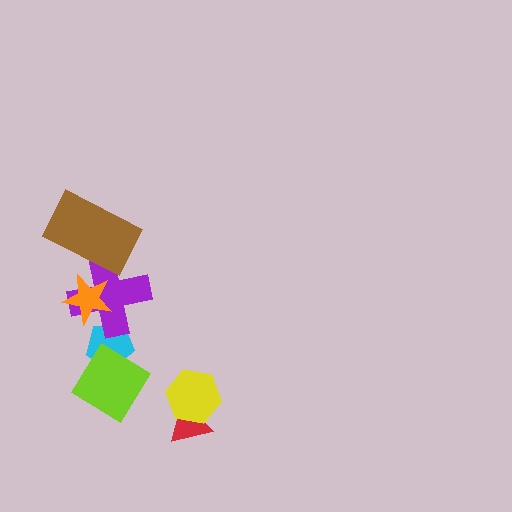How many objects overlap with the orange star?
1 object overlaps with the orange star.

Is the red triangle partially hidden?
Yes, it is partially covered by another shape.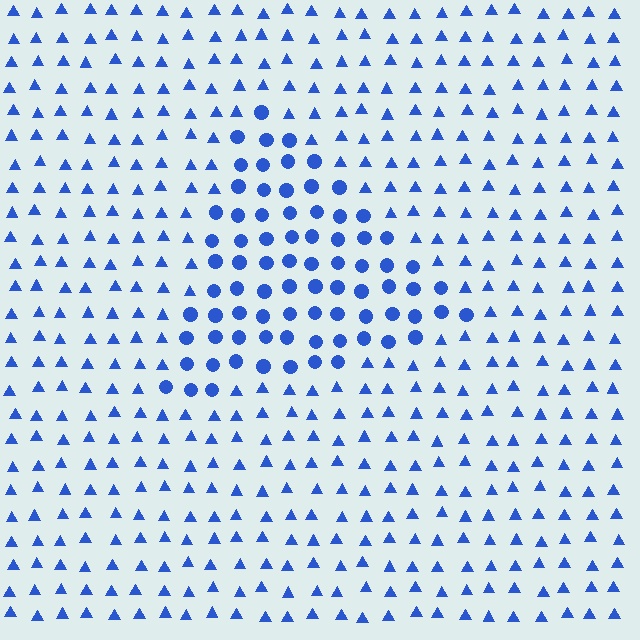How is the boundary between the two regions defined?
The boundary is defined by a change in element shape: circles inside vs. triangles outside. All elements share the same color and spacing.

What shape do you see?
I see a triangle.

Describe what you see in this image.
The image is filled with small blue elements arranged in a uniform grid. A triangle-shaped region contains circles, while the surrounding area contains triangles. The boundary is defined purely by the change in element shape.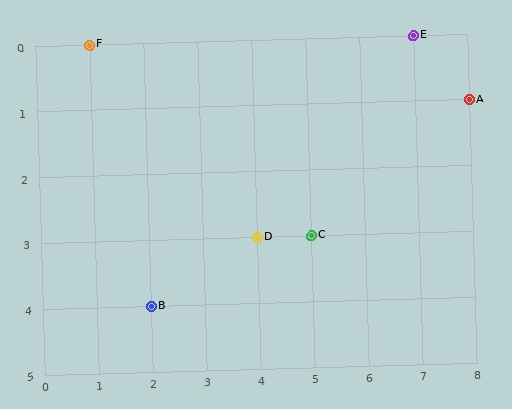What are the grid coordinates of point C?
Point C is at grid coordinates (5, 3).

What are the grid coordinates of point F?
Point F is at grid coordinates (1, 0).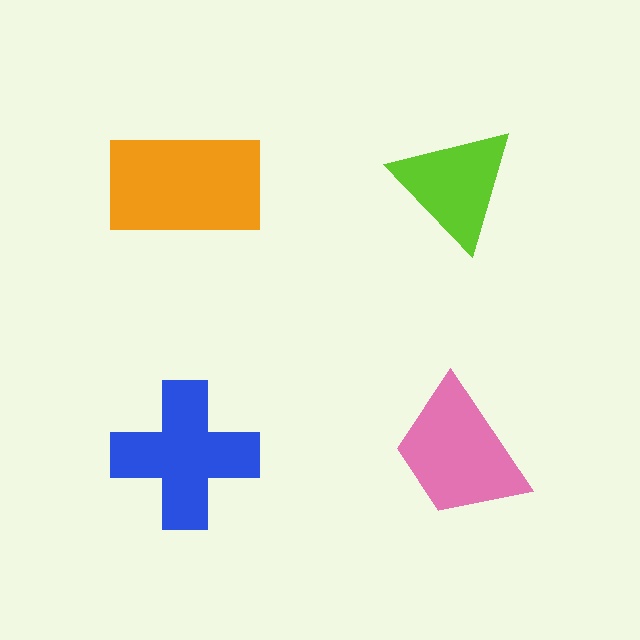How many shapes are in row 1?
2 shapes.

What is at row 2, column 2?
A pink trapezoid.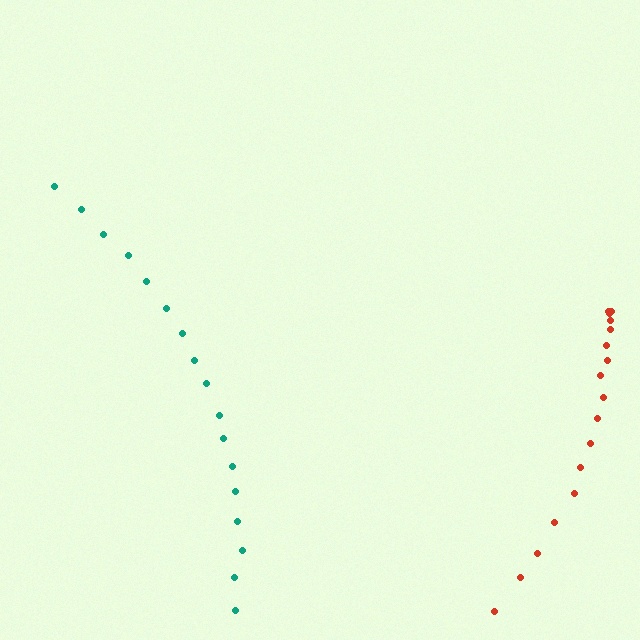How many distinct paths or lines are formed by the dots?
There are 2 distinct paths.